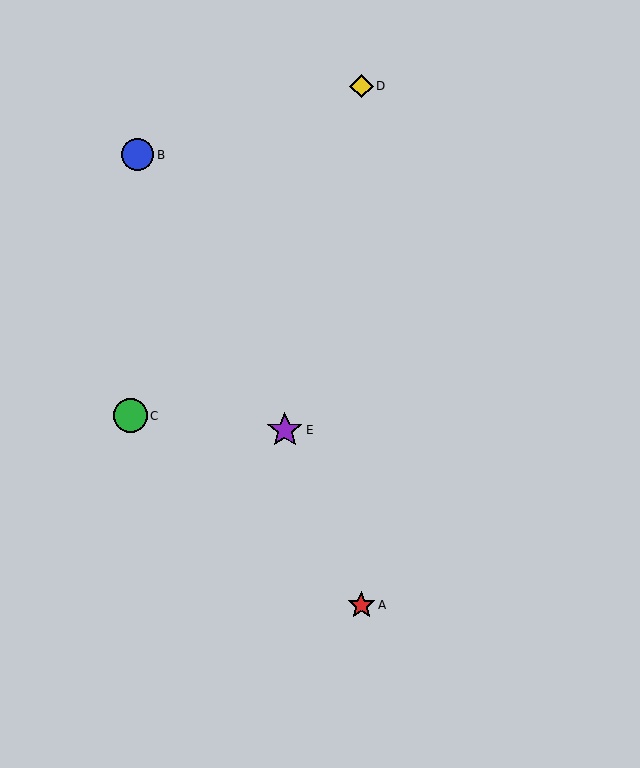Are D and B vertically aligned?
No, D is at x≈361 and B is at x≈138.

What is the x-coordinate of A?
Object A is at x≈361.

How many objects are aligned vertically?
2 objects (A, D) are aligned vertically.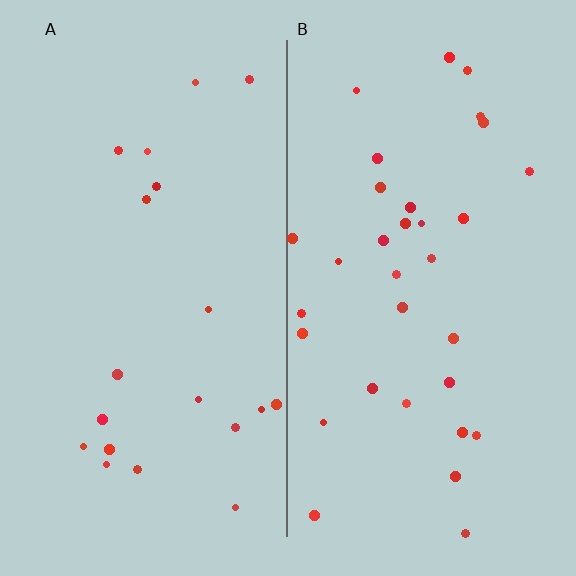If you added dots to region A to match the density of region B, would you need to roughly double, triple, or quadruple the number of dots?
Approximately double.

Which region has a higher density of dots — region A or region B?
B (the right).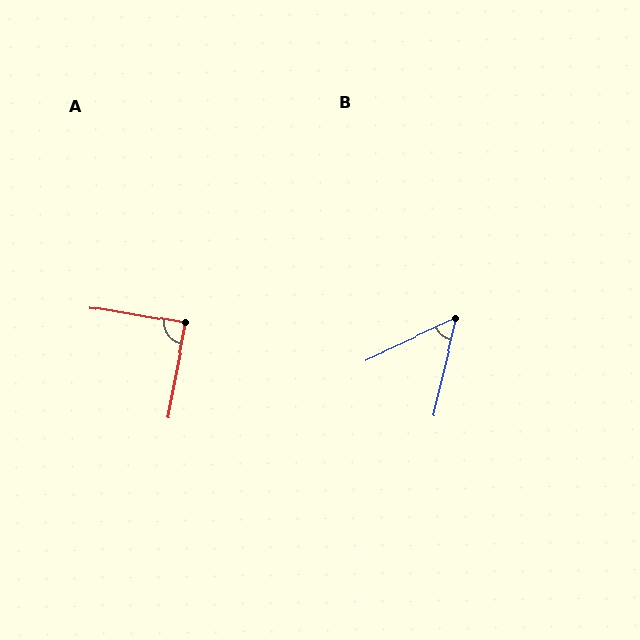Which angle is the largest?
A, at approximately 89 degrees.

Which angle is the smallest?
B, at approximately 52 degrees.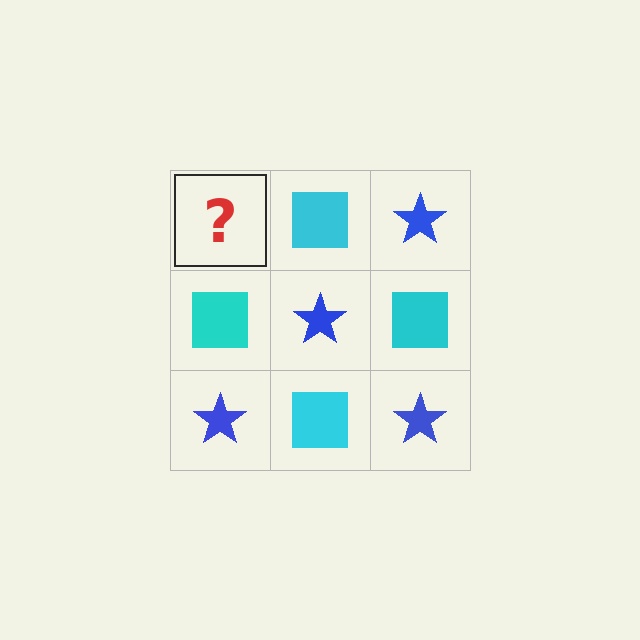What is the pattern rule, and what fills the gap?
The rule is that it alternates blue star and cyan square in a checkerboard pattern. The gap should be filled with a blue star.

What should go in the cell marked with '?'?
The missing cell should contain a blue star.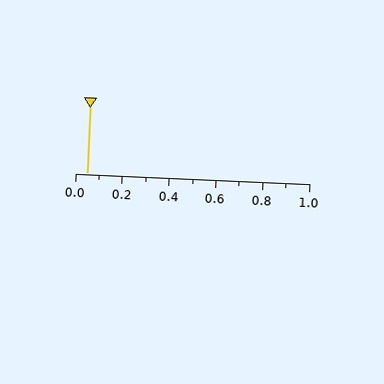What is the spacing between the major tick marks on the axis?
The major ticks are spaced 0.2 apart.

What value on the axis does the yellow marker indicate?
The marker indicates approximately 0.05.